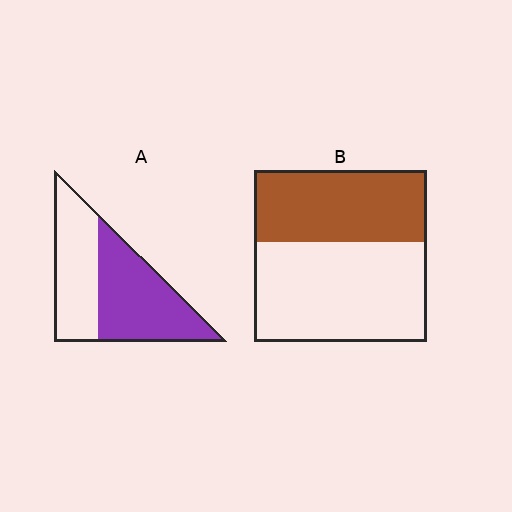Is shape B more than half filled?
No.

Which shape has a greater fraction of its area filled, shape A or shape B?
Shape A.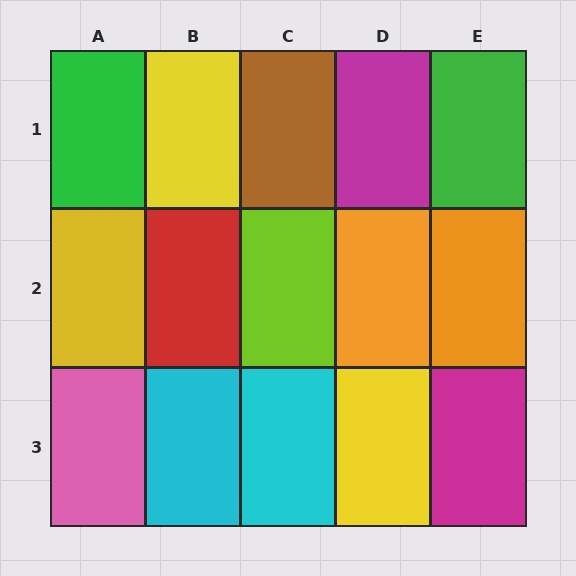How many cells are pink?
1 cell is pink.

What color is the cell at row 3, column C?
Cyan.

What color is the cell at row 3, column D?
Yellow.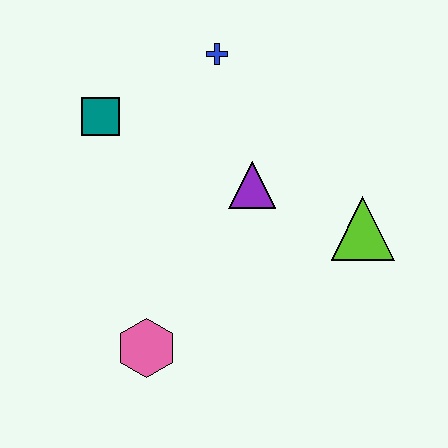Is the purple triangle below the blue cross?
Yes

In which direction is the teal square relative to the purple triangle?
The teal square is to the left of the purple triangle.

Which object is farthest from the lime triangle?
The teal square is farthest from the lime triangle.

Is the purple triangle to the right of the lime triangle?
No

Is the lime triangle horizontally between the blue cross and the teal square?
No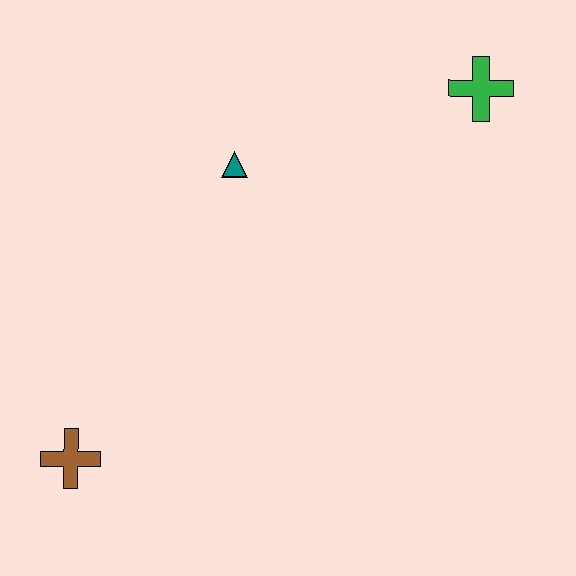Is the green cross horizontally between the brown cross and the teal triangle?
No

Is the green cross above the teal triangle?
Yes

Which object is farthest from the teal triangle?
The brown cross is farthest from the teal triangle.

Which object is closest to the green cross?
The teal triangle is closest to the green cross.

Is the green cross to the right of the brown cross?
Yes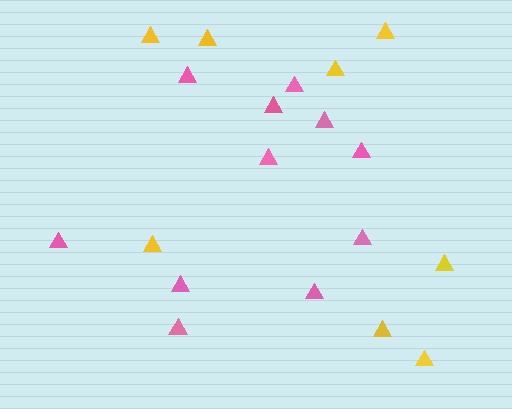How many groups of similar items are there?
There are 2 groups: one group of pink triangles (11) and one group of yellow triangles (8).